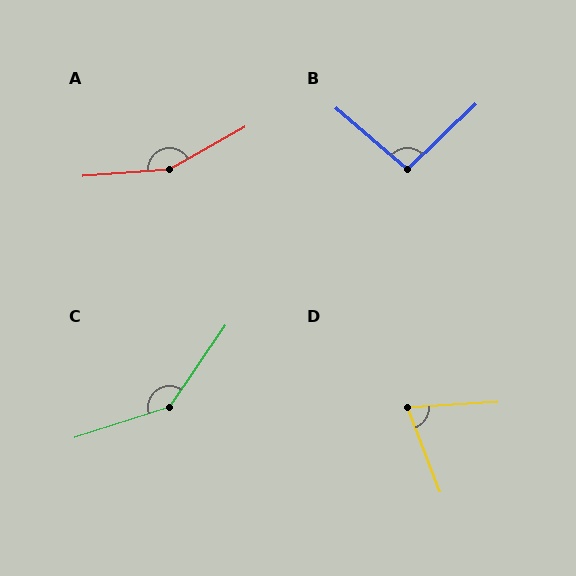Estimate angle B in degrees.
Approximately 96 degrees.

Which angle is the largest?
A, at approximately 155 degrees.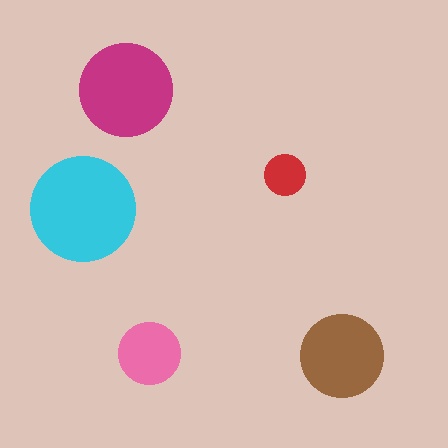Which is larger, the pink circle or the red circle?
The pink one.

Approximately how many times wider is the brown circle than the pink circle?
About 1.5 times wider.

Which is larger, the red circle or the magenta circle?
The magenta one.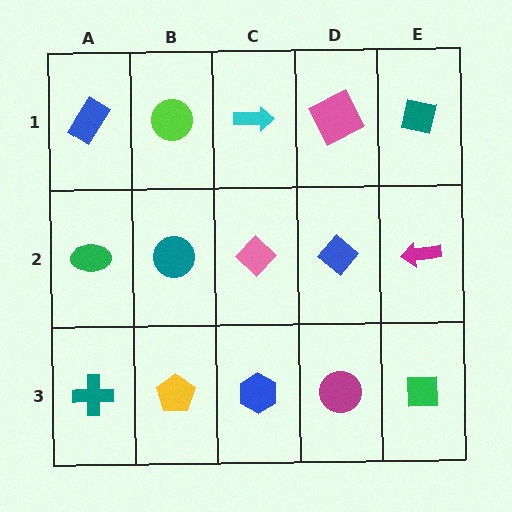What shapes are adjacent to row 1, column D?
A blue diamond (row 2, column D), a cyan arrow (row 1, column C), a teal square (row 1, column E).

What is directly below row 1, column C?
A pink diamond.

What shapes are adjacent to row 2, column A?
A blue rectangle (row 1, column A), a teal cross (row 3, column A), a teal circle (row 2, column B).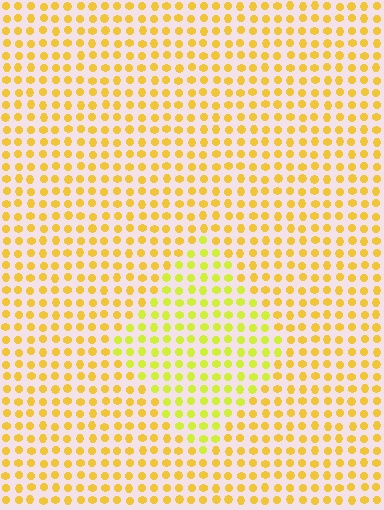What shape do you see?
I see a diamond.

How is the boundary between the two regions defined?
The boundary is defined purely by a slight shift in hue (about 25 degrees). Spacing, size, and orientation are identical on both sides.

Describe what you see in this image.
The image is filled with small yellow elements in a uniform arrangement. A diamond-shaped region is visible where the elements are tinted to a slightly different hue, forming a subtle color boundary.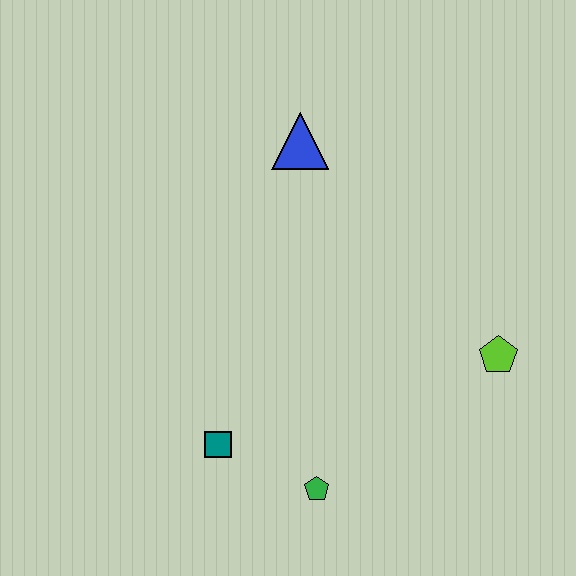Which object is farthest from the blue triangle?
The green pentagon is farthest from the blue triangle.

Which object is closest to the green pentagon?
The teal square is closest to the green pentagon.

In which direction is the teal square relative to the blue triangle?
The teal square is below the blue triangle.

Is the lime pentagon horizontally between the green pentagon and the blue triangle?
No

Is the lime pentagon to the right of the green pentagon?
Yes